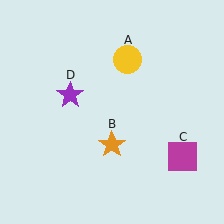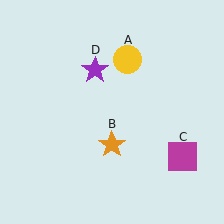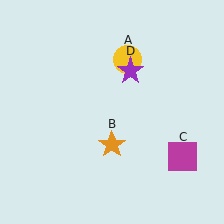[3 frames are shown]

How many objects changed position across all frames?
1 object changed position: purple star (object D).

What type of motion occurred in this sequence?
The purple star (object D) rotated clockwise around the center of the scene.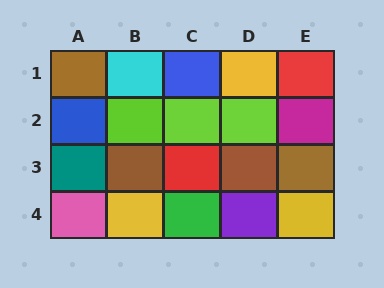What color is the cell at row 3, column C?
Red.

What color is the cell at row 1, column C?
Blue.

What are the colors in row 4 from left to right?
Pink, yellow, green, purple, yellow.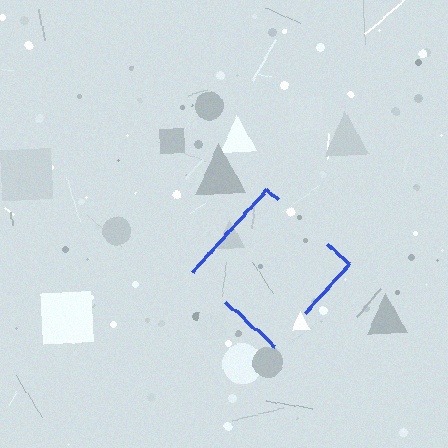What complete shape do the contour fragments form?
The contour fragments form a diamond.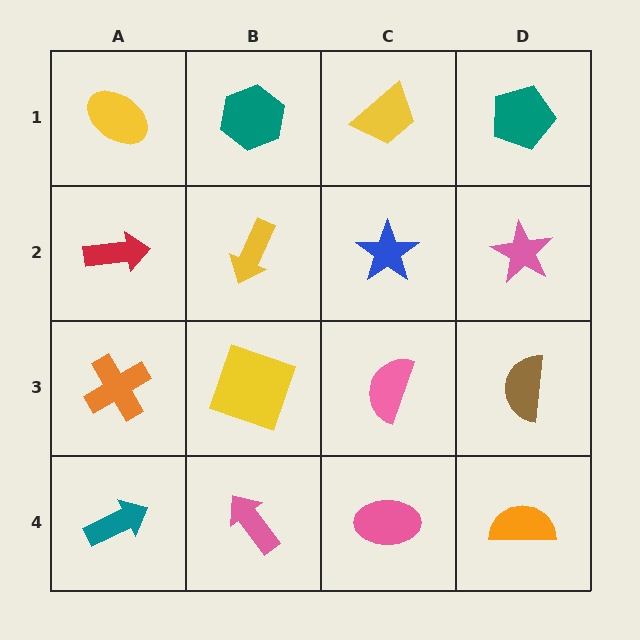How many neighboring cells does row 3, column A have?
3.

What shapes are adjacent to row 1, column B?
A yellow arrow (row 2, column B), a yellow ellipse (row 1, column A), a yellow trapezoid (row 1, column C).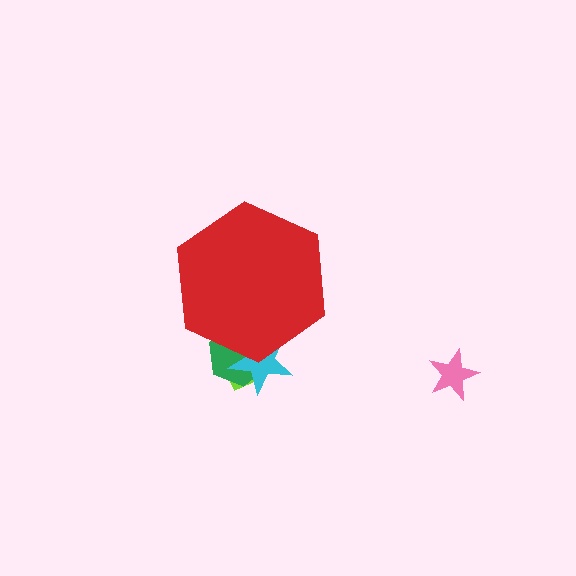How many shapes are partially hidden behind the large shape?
3 shapes are partially hidden.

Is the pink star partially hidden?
No, the pink star is fully visible.